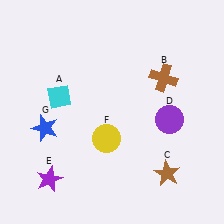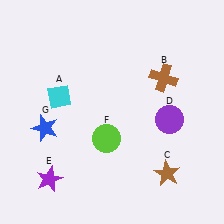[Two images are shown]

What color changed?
The circle (F) changed from yellow in Image 1 to lime in Image 2.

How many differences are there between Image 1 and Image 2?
There is 1 difference between the two images.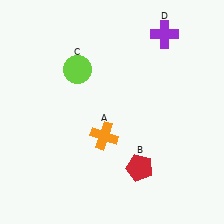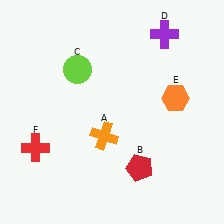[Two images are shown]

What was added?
An orange hexagon (E), a red cross (F) were added in Image 2.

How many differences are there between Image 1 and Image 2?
There are 2 differences between the two images.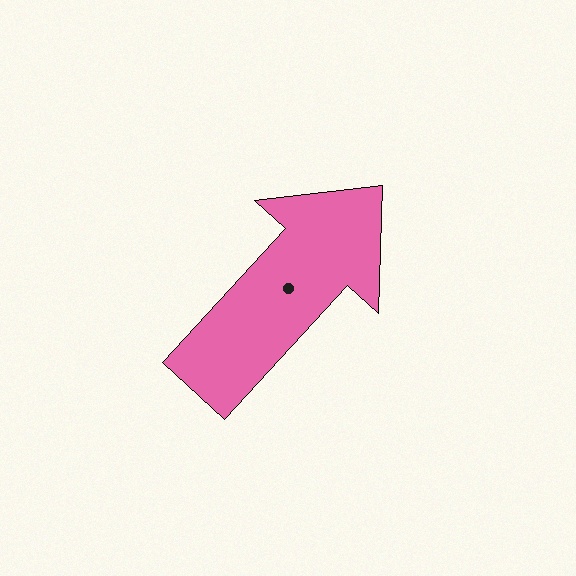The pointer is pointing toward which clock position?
Roughly 1 o'clock.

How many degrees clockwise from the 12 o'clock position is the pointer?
Approximately 43 degrees.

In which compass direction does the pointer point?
Northeast.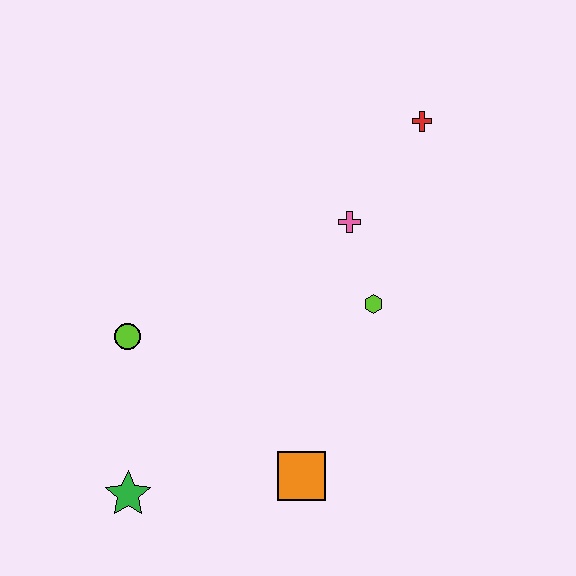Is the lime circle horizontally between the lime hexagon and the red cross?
No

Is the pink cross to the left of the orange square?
No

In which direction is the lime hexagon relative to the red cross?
The lime hexagon is below the red cross.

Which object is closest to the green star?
The lime circle is closest to the green star.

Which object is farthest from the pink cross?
The green star is farthest from the pink cross.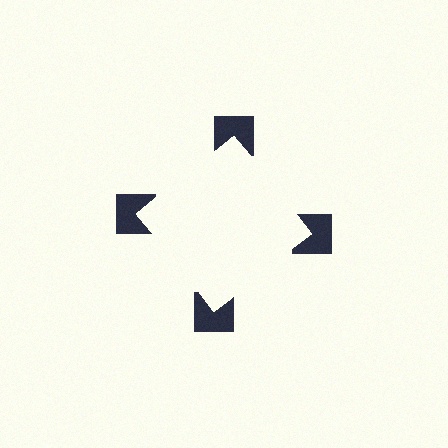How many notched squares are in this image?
There are 4 — one at each vertex of the illusory square.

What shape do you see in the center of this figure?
An illusory square — its edges are inferred from the aligned wedge cuts in the notched squares, not physically drawn.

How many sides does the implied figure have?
4 sides.